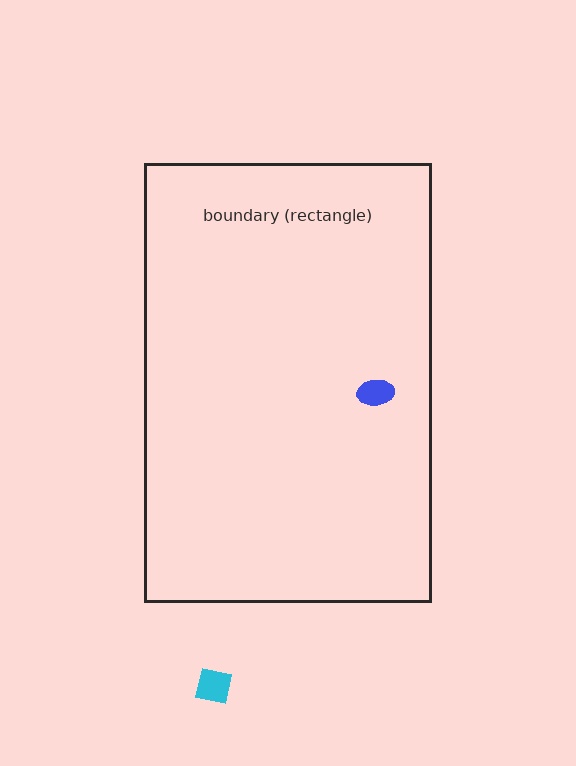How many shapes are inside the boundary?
1 inside, 1 outside.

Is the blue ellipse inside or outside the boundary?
Inside.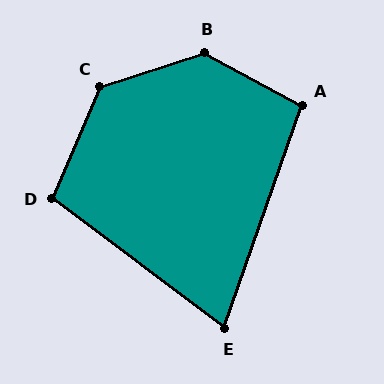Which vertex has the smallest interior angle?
E, at approximately 72 degrees.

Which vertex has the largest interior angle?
B, at approximately 133 degrees.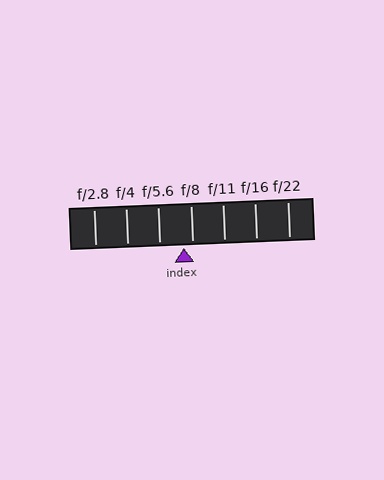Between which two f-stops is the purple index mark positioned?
The index mark is between f/5.6 and f/8.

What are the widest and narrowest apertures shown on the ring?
The widest aperture shown is f/2.8 and the narrowest is f/22.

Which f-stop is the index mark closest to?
The index mark is closest to f/8.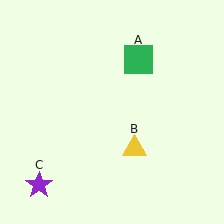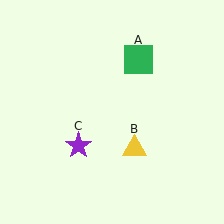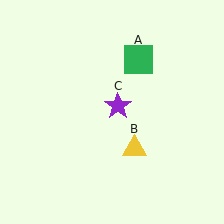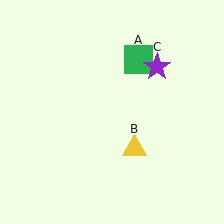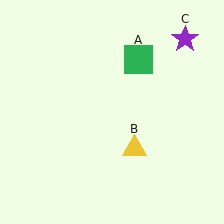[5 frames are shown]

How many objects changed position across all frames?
1 object changed position: purple star (object C).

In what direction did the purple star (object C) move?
The purple star (object C) moved up and to the right.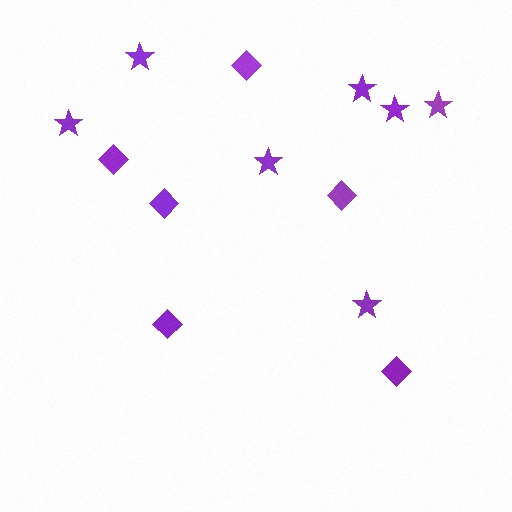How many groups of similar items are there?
There are 2 groups: one group of stars (7) and one group of diamonds (6).